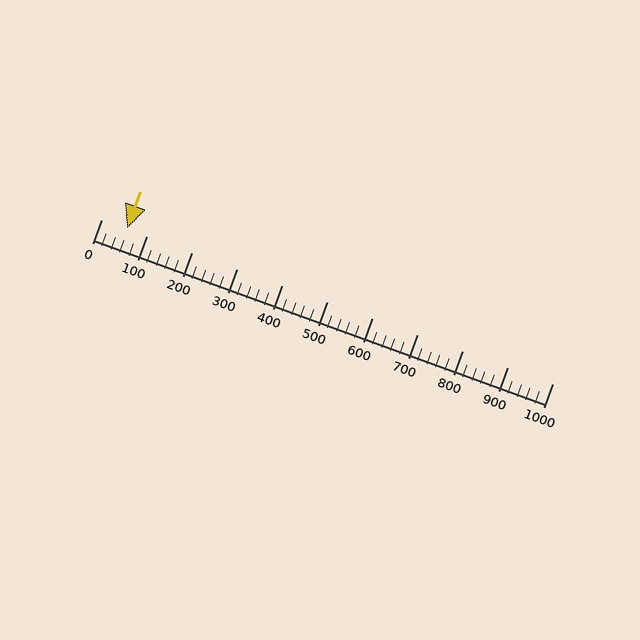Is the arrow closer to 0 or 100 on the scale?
The arrow is closer to 100.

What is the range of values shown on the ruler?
The ruler shows values from 0 to 1000.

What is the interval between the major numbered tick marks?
The major tick marks are spaced 100 units apart.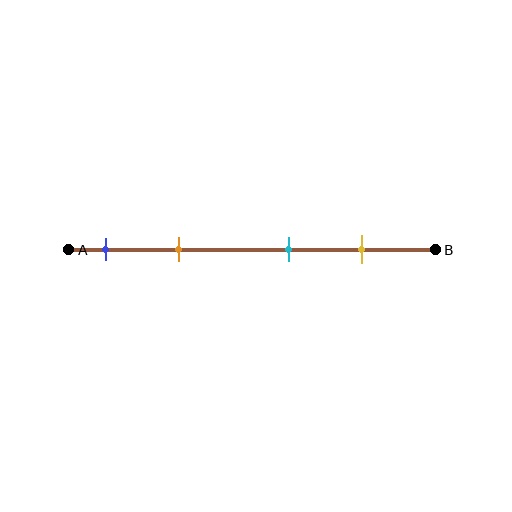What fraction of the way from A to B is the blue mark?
The blue mark is approximately 10% (0.1) of the way from A to B.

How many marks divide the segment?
There are 4 marks dividing the segment.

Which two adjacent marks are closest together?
The blue and orange marks are the closest adjacent pair.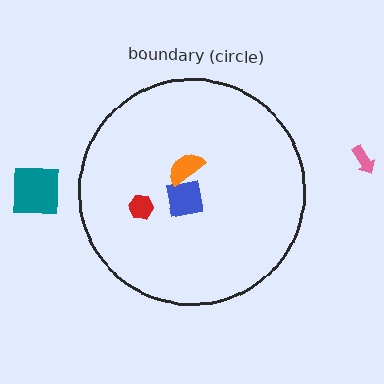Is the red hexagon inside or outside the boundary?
Inside.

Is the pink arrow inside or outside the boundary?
Outside.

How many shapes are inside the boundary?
3 inside, 2 outside.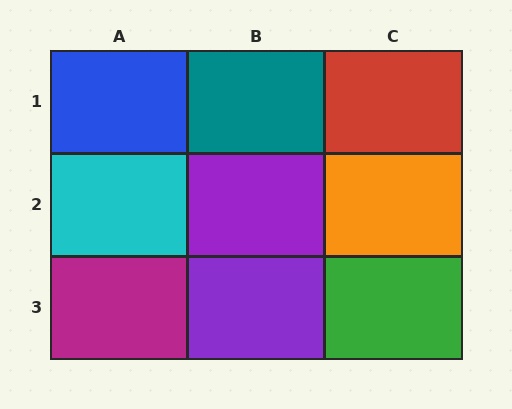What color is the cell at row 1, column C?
Red.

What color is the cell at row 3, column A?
Magenta.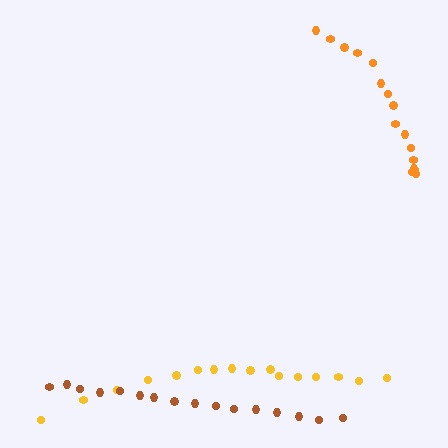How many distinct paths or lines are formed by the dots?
There are 3 distinct paths.